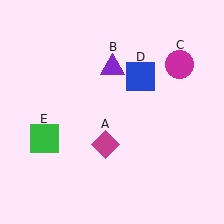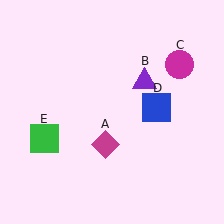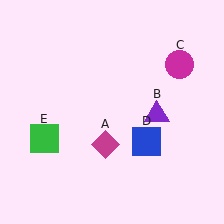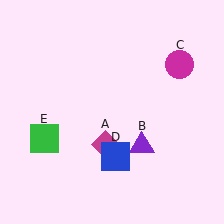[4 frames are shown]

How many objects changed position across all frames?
2 objects changed position: purple triangle (object B), blue square (object D).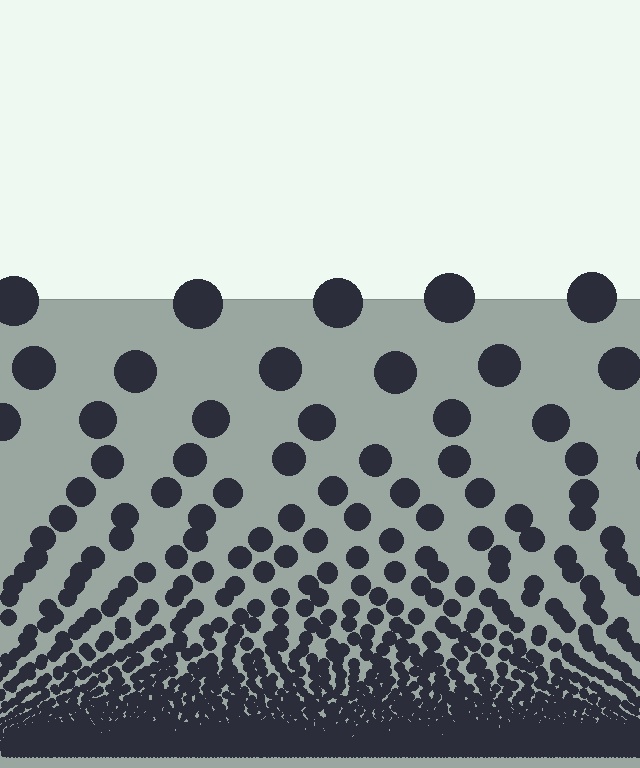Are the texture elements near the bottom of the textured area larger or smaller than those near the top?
Smaller. The gradient is inverted — elements near the bottom are smaller and denser.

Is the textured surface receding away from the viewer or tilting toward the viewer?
The surface appears to tilt toward the viewer. Texture elements get larger and sparser toward the top.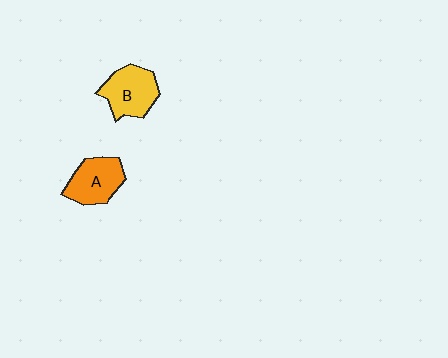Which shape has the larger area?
Shape B (yellow).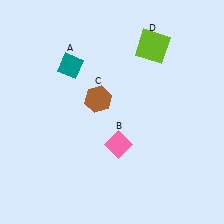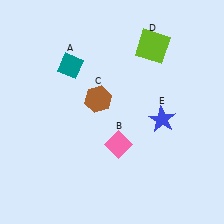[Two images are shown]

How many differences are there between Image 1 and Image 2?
There is 1 difference between the two images.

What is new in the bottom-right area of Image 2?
A blue star (E) was added in the bottom-right area of Image 2.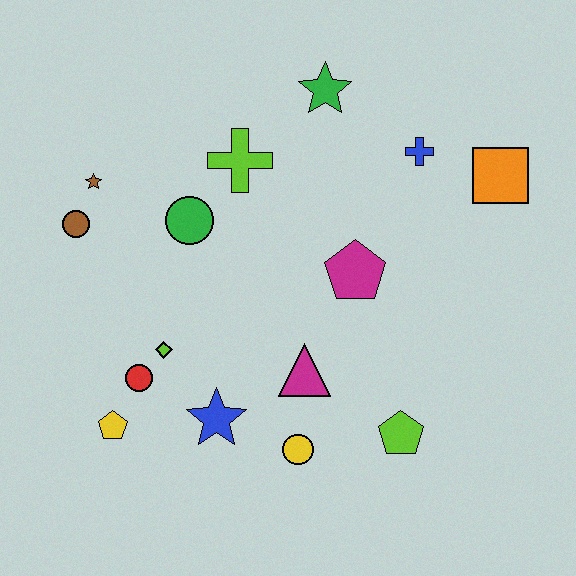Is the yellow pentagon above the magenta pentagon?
No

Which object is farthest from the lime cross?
The lime pentagon is farthest from the lime cross.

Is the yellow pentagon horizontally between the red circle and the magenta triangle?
No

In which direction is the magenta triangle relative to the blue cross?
The magenta triangle is below the blue cross.